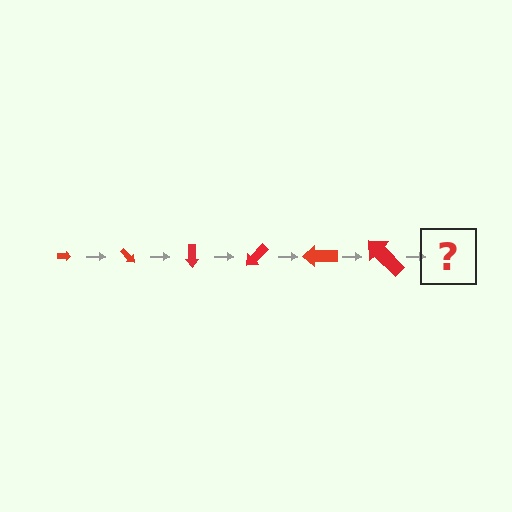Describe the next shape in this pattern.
It should be an arrow, larger than the previous one and rotated 270 degrees from the start.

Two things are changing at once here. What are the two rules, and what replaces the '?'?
The two rules are that the arrow grows larger each step and it rotates 45 degrees each step. The '?' should be an arrow, larger than the previous one and rotated 270 degrees from the start.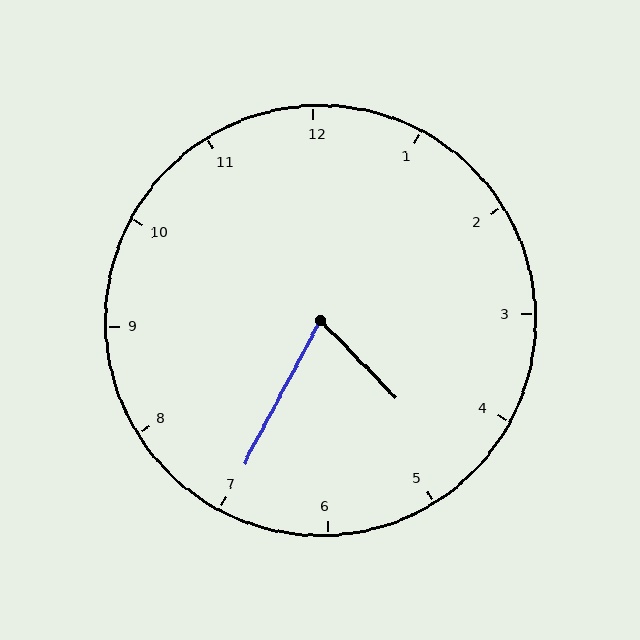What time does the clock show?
4:35.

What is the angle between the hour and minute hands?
Approximately 72 degrees.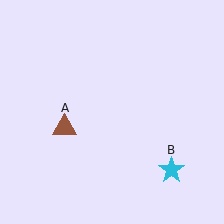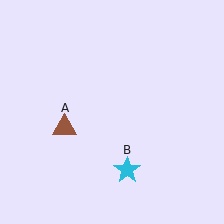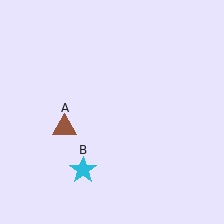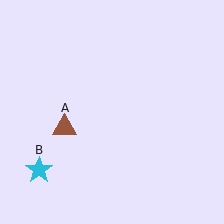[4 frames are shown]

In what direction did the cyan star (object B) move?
The cyan star (object B) moved left.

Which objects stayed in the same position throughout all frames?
Brown triangle (object A) remained stationary.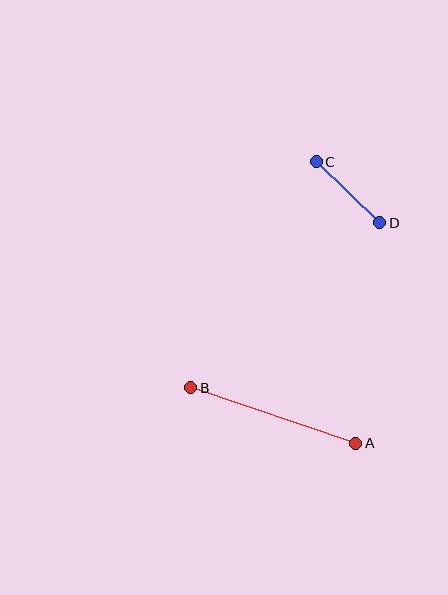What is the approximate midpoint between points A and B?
The midpoint is at approximately (273, 416) pixels.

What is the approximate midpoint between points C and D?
The midpoint is at approximately (348, 192) pixels.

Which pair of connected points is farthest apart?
Points A and B are farthest apart.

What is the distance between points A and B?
The distance is approximately 174 pixels.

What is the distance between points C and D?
The distance is approximately 88 pixels.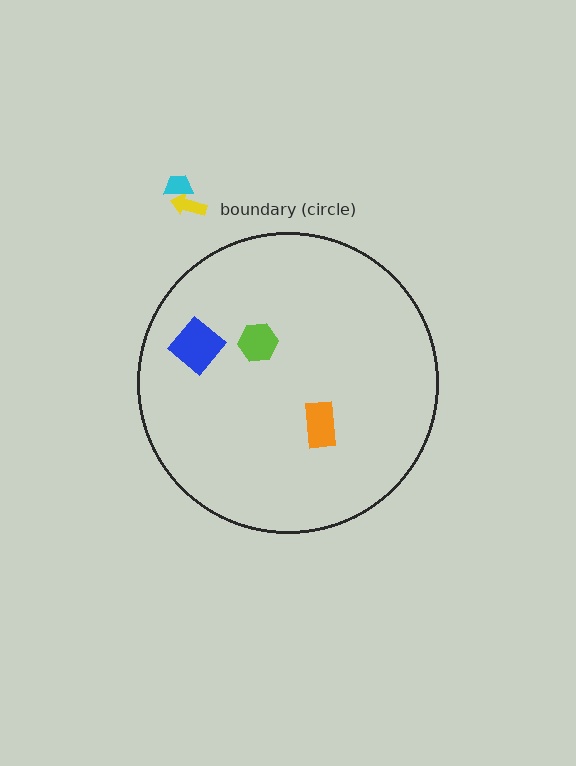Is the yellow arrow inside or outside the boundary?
Outside.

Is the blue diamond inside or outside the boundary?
Inside.